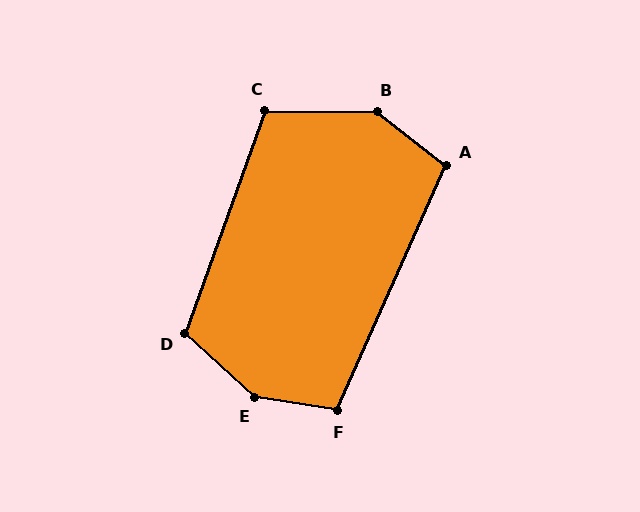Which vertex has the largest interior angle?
E, at approximately 147 degrees.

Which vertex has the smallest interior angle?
A, at approximately 104 degrees.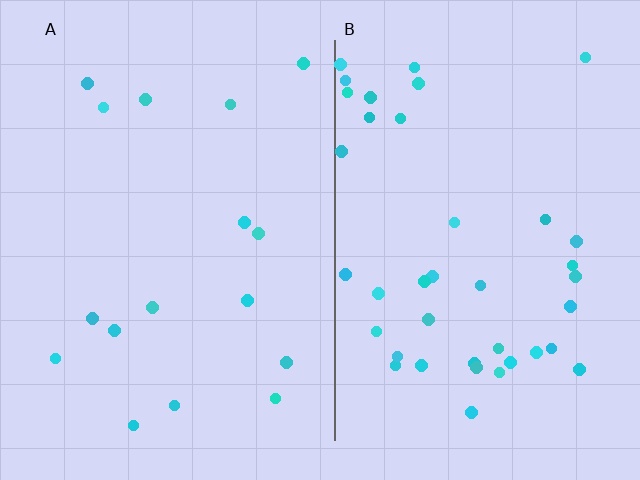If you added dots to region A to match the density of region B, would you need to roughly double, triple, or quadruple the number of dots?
Approximately double.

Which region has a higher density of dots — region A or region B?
B (the right).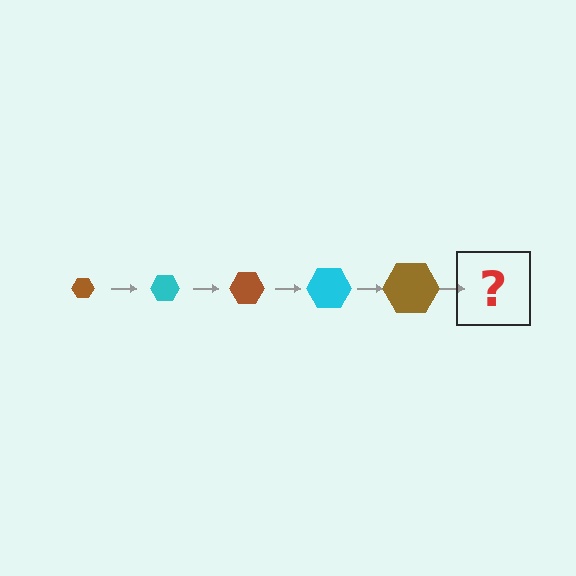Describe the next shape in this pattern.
It should be a cyan hexagon, larger than the previous one.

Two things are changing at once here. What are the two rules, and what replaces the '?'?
The two rules are that the hexagon grows larger each step and the color cycles through brown and cyan. The '?' should be a cyan hexagon, larger than the previous one.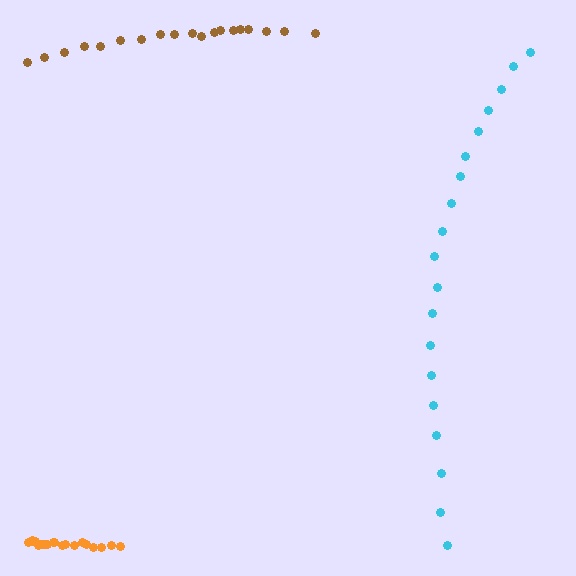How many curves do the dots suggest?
There are 3 distinct paths.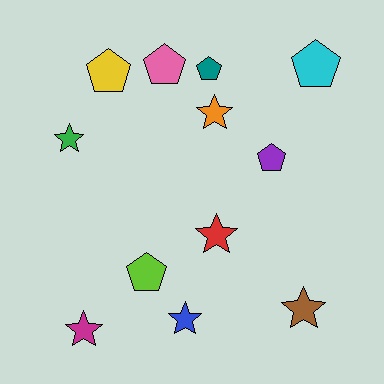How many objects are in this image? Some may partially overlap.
There are 12 objects.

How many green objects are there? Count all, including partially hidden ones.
There is 1 green object.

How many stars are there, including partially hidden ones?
There are 6 stars.